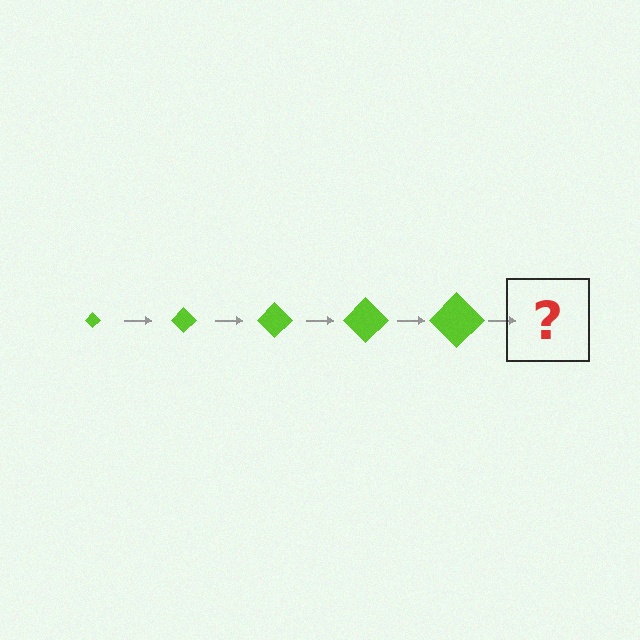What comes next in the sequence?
The next element should be a lime diamond, larger than the previous one.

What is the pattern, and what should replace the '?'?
The pattern is that the diamond gets progressively larger each step. The '?' should be a lime diamond, larger than the previous one.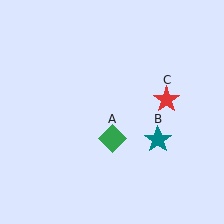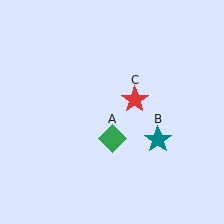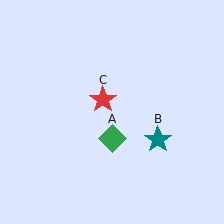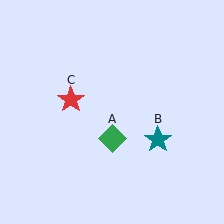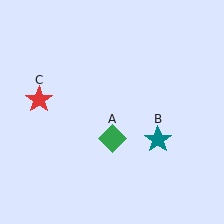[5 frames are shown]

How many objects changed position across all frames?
1 object changed position: red star (object C).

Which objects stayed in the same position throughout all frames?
Green diamond (object A) and teal star (object B) remained stationary.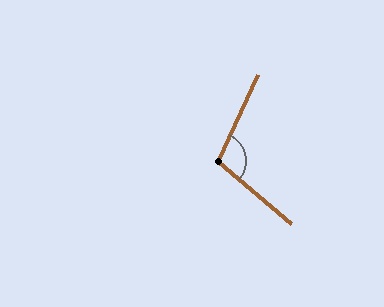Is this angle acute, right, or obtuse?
It is obtuse.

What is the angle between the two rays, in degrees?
Approximately 106 degrees.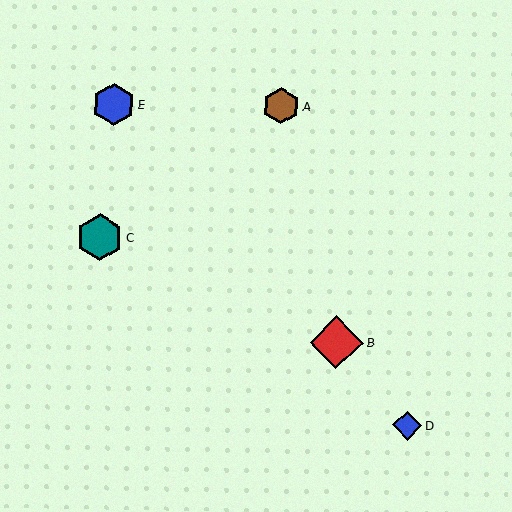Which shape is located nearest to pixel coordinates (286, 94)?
The brown hexagon (labeled A) at (281, 106) is nearest to that location.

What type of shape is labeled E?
Shape E is a blue hexagon.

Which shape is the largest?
The red diamond (labeled B) is the largest.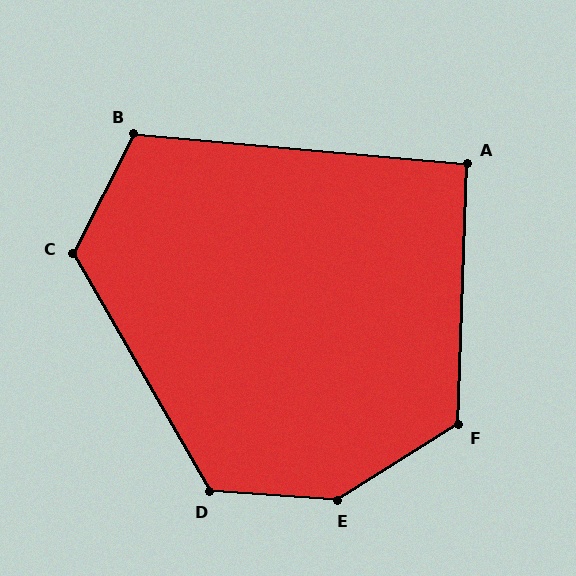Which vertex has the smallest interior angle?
A, at approximately 93 degrees.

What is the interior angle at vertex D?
Approximately 124 degrees (obtuse).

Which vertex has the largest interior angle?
E, at approximately 144 degrees.